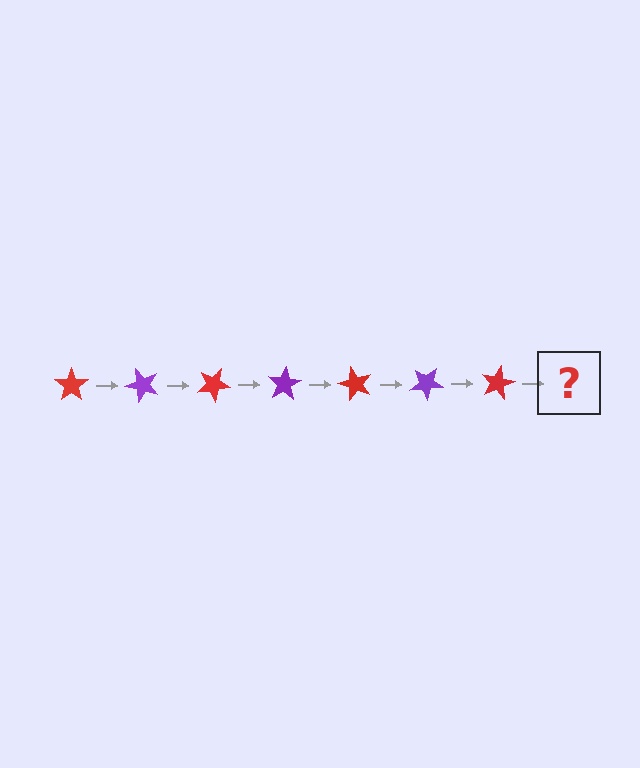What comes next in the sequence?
The next element should be a purple star, rotated 350 degrees from the start.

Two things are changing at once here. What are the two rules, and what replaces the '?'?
The two rules are that it rotates 50 degrees each step and the color cycles through red and purple. The '?' should be a purple star, rotated 350 degrees from the start.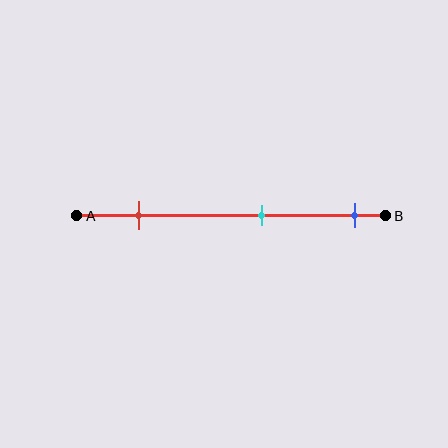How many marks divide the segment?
There are 3 marks dividing the segment.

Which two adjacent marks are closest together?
The cyan and blue marks are the closest adjacent pair.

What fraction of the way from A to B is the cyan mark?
The cyan mark is approximately 60% (0.6) of the way from A to B.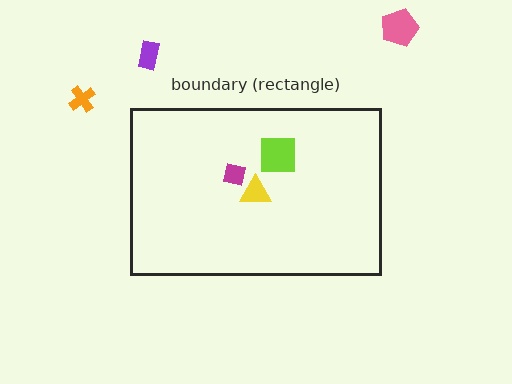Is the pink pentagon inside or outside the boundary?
Outside.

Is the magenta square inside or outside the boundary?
Inside.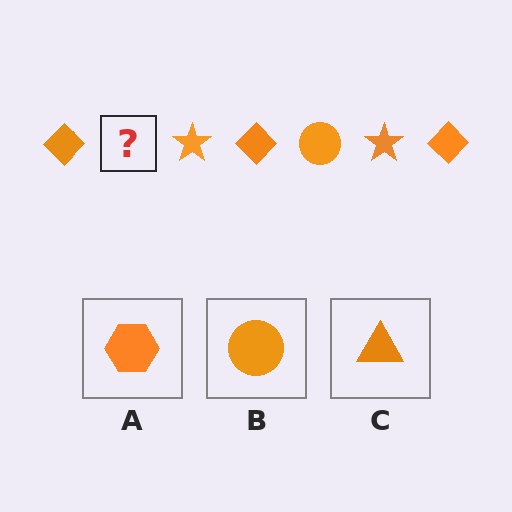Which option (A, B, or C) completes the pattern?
B.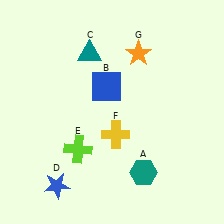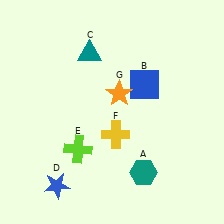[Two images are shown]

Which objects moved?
The objects that moved are: the blue square (B), the orange star (G).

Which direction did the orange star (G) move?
The orange star (G) moved down.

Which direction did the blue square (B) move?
The blue square (B) moved right.